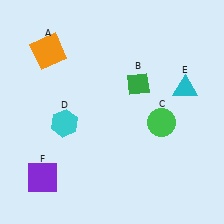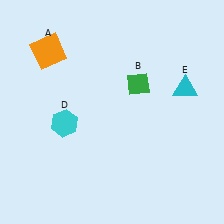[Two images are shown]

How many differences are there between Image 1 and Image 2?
There are 2 differences between the two images.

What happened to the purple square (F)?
The purple square (F) was removed in Image 2. It was in the bottom-left area of Image 1.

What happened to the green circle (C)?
The green circle (C) was removed in Image 2. It was in the bottom-right area of Image 1.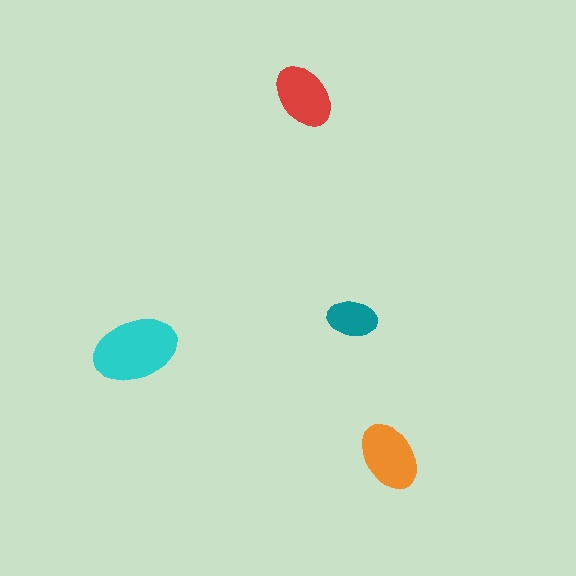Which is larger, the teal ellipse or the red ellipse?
The red one.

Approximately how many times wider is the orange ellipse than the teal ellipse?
About 1.5 times wider.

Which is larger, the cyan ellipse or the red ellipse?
The cyan one.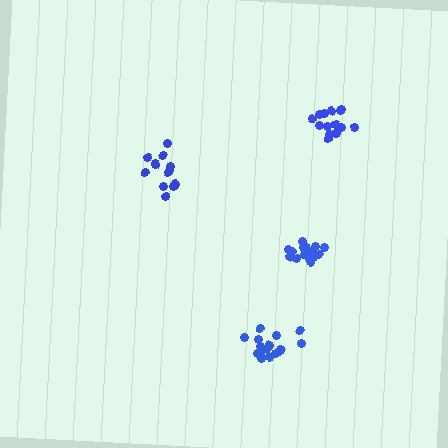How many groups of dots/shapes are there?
There are 4 groups.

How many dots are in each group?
Group 1: 13 dots, Group 2: 17 dots, Group 3: 17 dots, Group 4: 15 dots (62 total).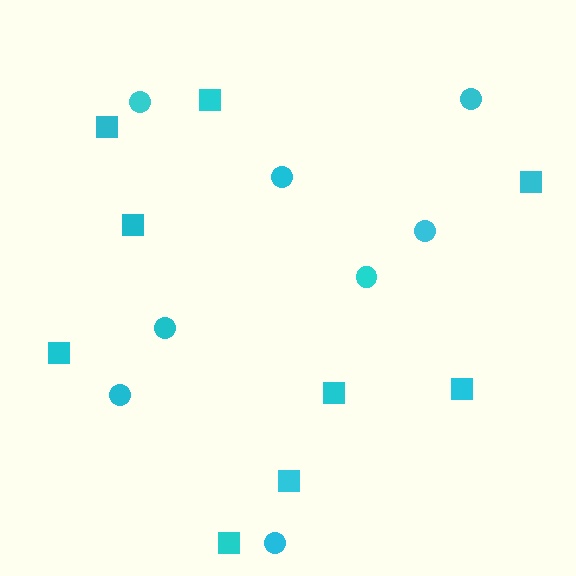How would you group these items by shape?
There are 2 groups: one group of squares (9) and one group of circles (8).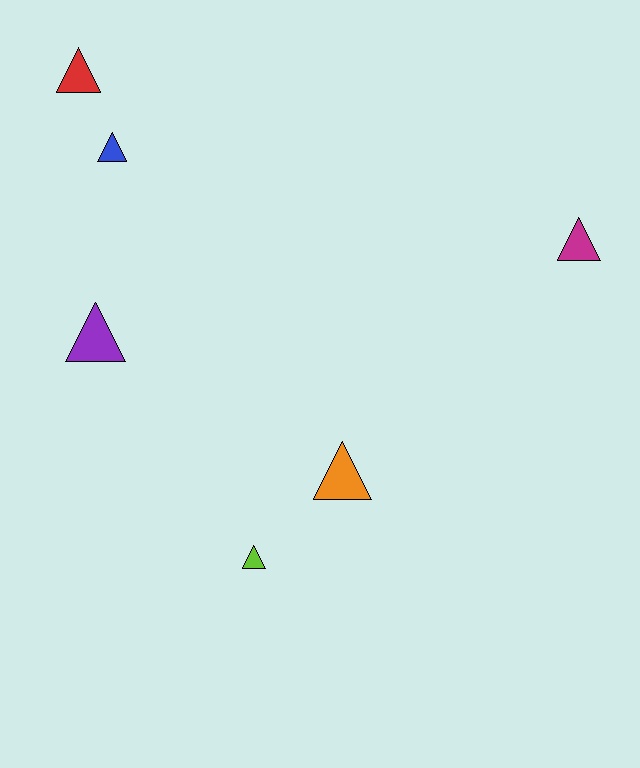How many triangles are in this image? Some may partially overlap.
There are 6 triangles.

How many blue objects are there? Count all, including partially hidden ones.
There is 1 blue object.